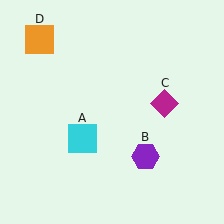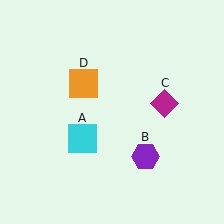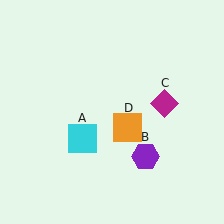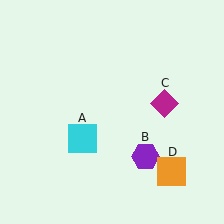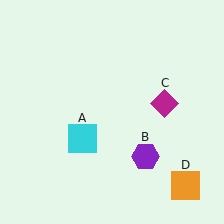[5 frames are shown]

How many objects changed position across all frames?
1 object changed position: orange square (object D).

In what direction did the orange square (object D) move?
The orange square (object D) moved down and to the right.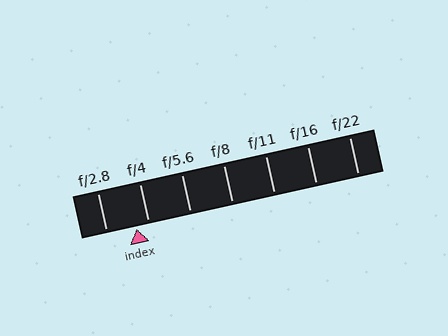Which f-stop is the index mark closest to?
The index mark is closest to f/4.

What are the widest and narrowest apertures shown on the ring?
The widest aperture shown is f/2.8 and the narrowest is f/22.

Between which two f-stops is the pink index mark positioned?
The index mark is between f/2.8 and f/4.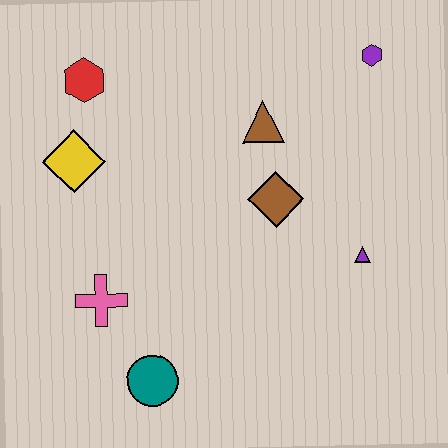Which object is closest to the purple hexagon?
The brown triangle is closest to the purple hexagon.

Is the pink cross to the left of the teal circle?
Yes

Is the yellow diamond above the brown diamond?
Yes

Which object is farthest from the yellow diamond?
The purple hexagon is farthest from the yellow diamond.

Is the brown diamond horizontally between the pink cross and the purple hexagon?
Yes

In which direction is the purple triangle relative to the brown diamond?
The purple triangle is to the right of the brown diamond.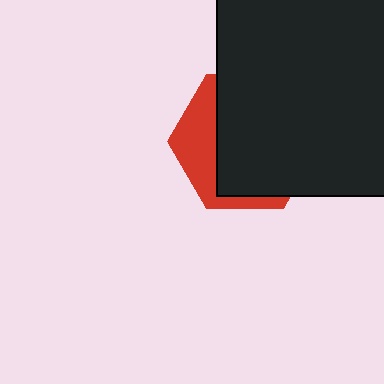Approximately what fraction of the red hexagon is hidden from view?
Roughly 70% of the red hexagon is hidden behind the black square.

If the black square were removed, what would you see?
You would see the complete red hexagon.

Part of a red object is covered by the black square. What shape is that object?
It is a hexagon.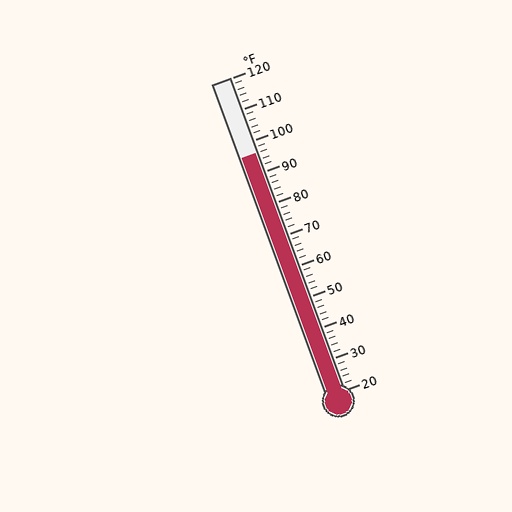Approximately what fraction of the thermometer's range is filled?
The thermometer is filled to approximately 75% of its range.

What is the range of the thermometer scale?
The thermometer scale ranges from 20°F to 120°F.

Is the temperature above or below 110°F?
The temperature is below 110°F.